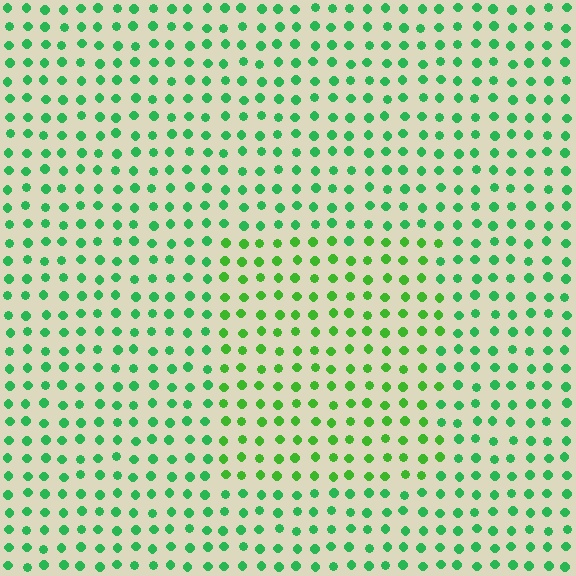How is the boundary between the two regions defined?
The boundary is defined purely by a slight shift in hue (about 26 degrees). Spacing, size, and orientation are identical on both sides.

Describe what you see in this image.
The image is filled with small green elements in a uniform arrangement. A rectangle-shaped region is visible where the elements are tinted to a slightly different hue, forming a subtle color boundary.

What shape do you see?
I see a rectangle.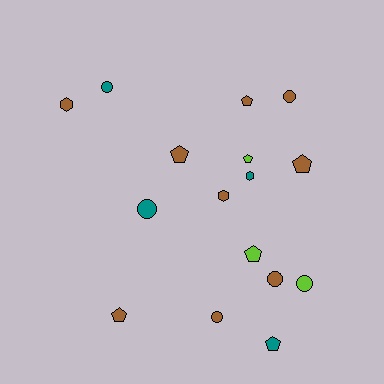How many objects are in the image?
There are 16 objects.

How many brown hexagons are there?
There are 2 brown hexagons.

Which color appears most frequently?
Brown, with 9 objects.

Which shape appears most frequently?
Pentagon, with 7 objects.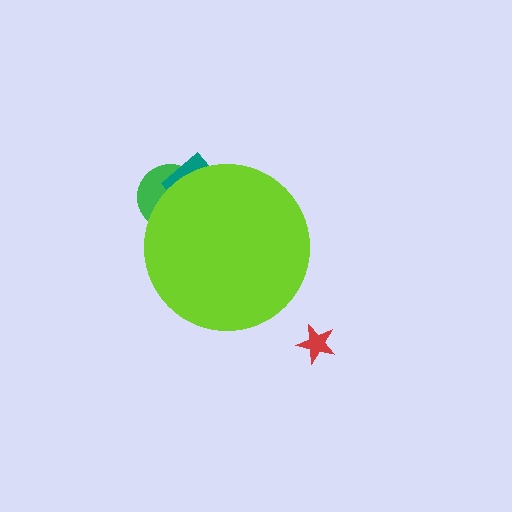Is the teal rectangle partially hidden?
Yes, the teal rectangle is partially hidden behind the lime circle.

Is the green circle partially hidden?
Yes, the green circle is partially hidden behind the lime circle.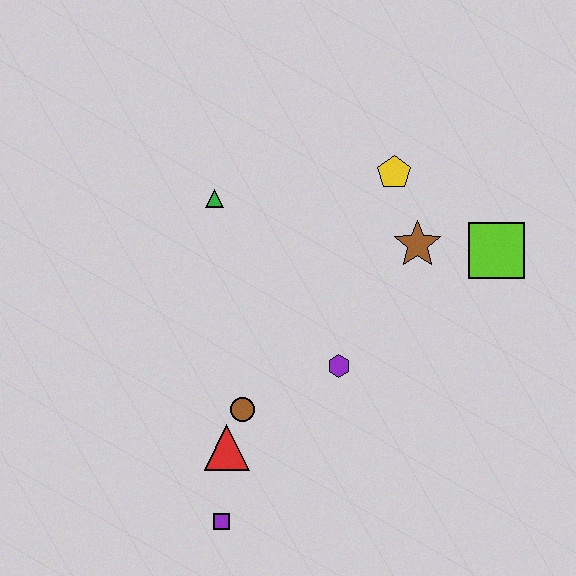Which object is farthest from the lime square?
The purple square is farthest from the lime square.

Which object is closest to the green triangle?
The yellow pentagon is closest to the green triangle.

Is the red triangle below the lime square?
Yes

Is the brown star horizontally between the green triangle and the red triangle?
No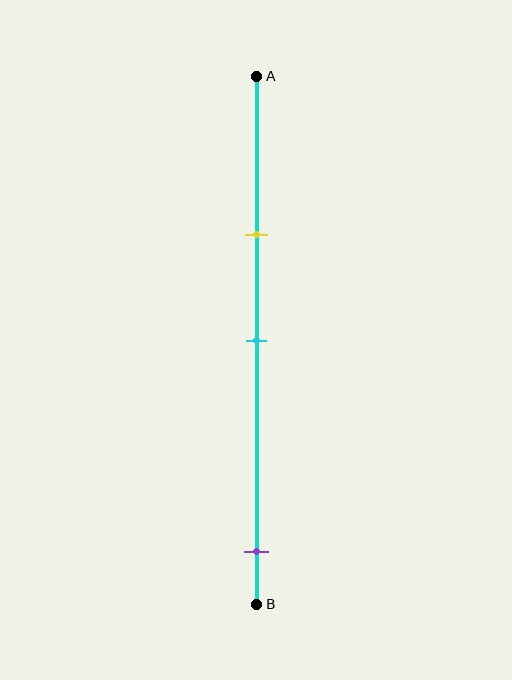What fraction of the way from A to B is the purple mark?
The purple mark is approximately 90% (0.9) of the way from A to B.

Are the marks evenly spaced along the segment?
No, the marks are not evenly spaced.